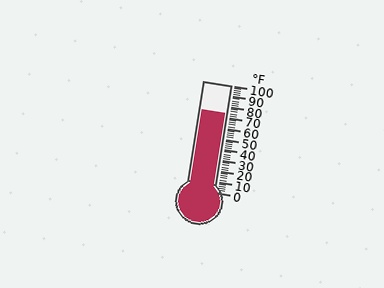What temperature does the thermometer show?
The thermometer shows approximately 74°F.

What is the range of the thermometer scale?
The thermometer scale ranges from 0°F to 100°F.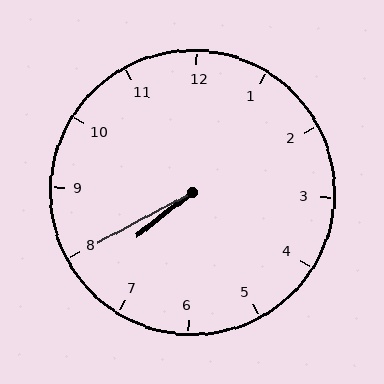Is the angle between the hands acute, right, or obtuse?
It is acute.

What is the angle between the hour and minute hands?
Approximately 10 degrees.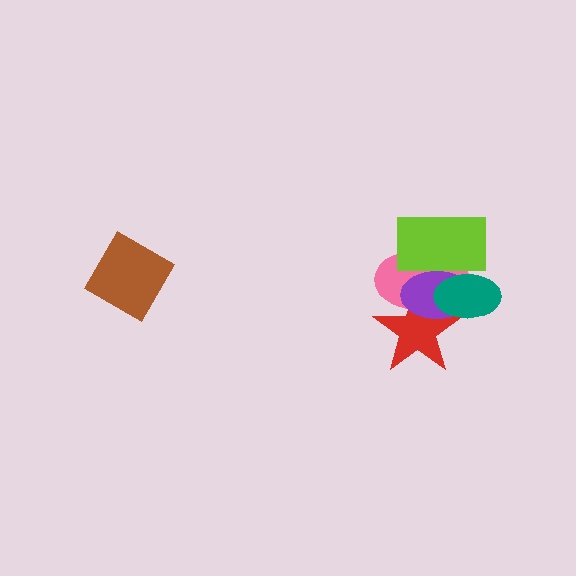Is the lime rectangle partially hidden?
Yes, it is partially covered by another shape.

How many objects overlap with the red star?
3 objects overlap with the red star.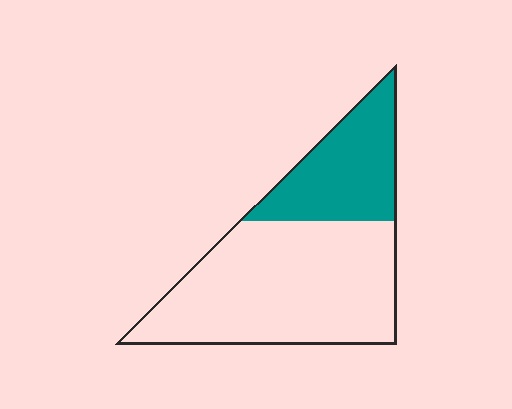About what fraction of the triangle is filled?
About one third (1/3).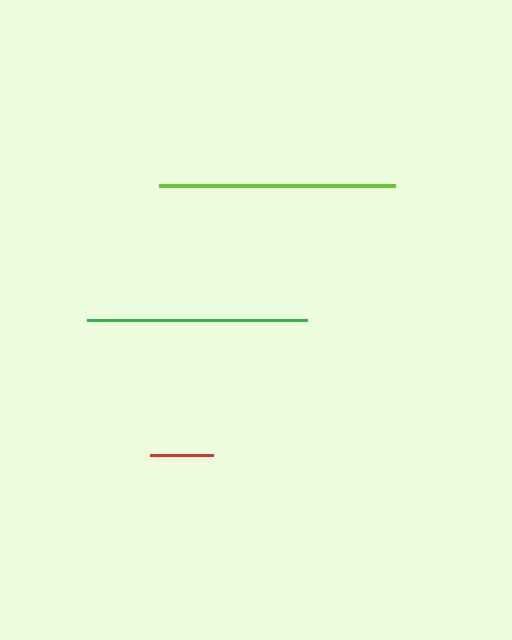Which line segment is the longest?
The lime line is the longest at approximately 236 pixels.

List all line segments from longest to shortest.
From longest to shortest: lime, green, red.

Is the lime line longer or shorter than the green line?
The lime line is longer than the green line.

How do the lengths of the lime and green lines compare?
The lime and green lines are approximately the same length.